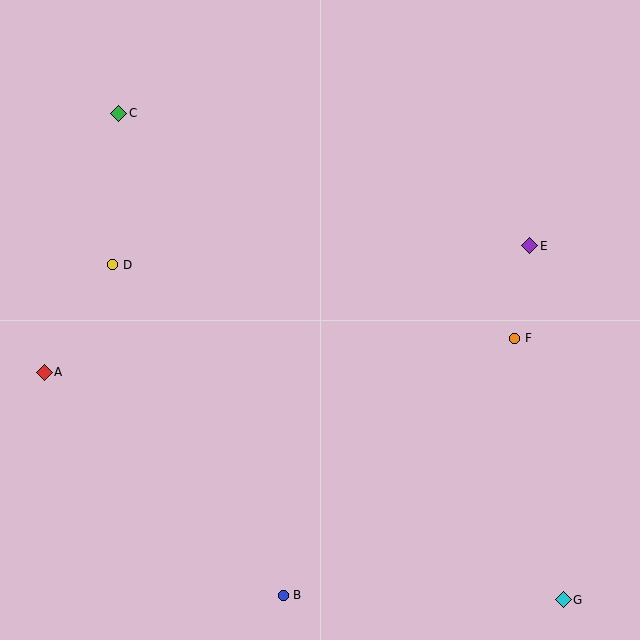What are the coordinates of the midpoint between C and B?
The midpoint between C and B is at (201, 354).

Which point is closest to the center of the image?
Point F at (515, 338) is closest to the center.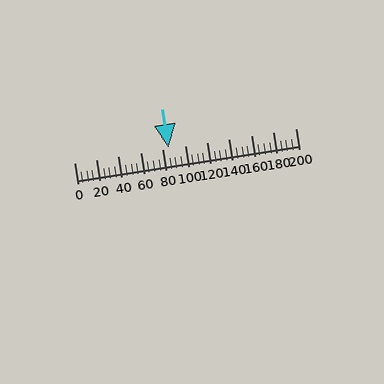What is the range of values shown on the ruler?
The ruler shows values from 0 to 200.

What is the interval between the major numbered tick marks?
The major tick marks are spaced 20 units apart.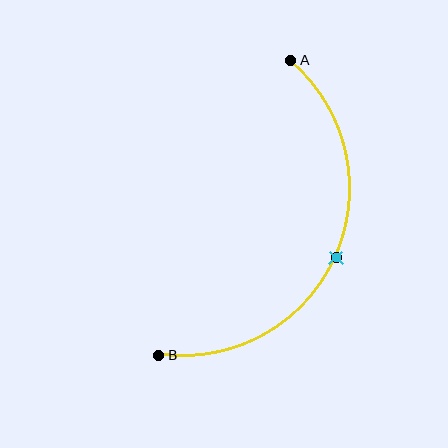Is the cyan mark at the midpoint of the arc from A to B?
Yes. The cyan mark lies on the arc at equal arc-length from both A and B — it is the arc midpoint.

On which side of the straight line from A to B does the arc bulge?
The arc bulges to the right of the straight line connecting A and B.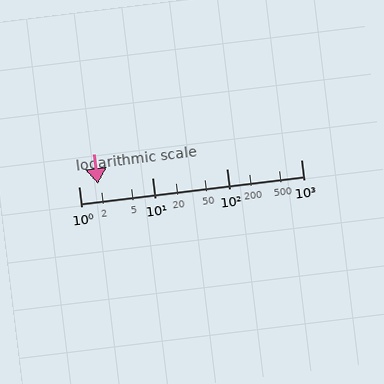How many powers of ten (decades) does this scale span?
The scale spans 3 decades, from 1 to 1000.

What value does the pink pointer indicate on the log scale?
The pointer indicates approximately 1.8.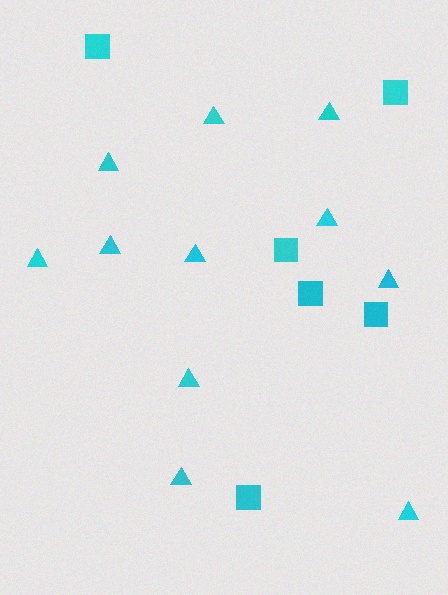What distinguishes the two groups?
There are 2 groups: one group of triangles (11) and one group of squares (6).